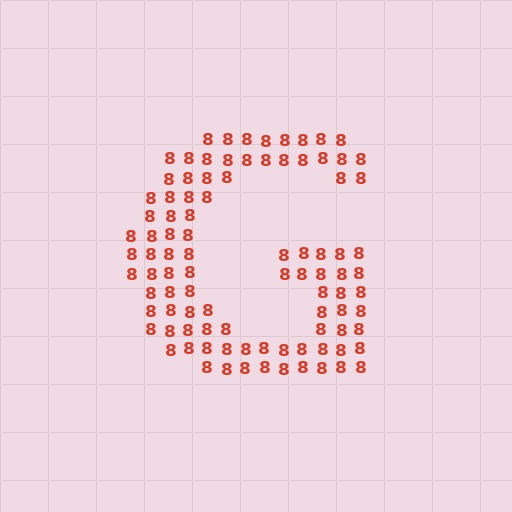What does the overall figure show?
The overall figure shows the letter G.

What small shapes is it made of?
It is made of small digit 8's.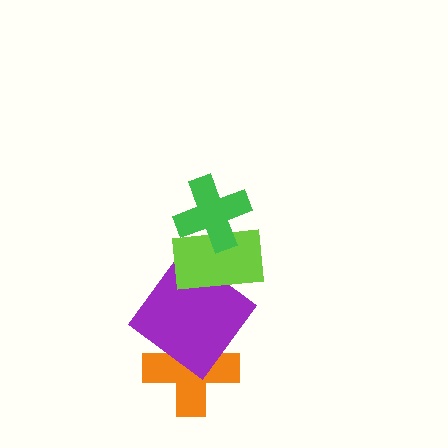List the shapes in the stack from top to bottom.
From top to bottom: the green cross, the lime rectangle, the purple diamond, the orange cross.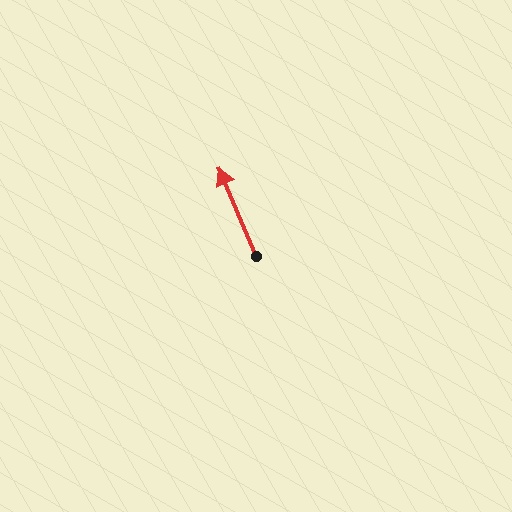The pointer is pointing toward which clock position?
Roughly 11 o'clock.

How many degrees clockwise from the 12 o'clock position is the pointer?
Approximately 337 degrees.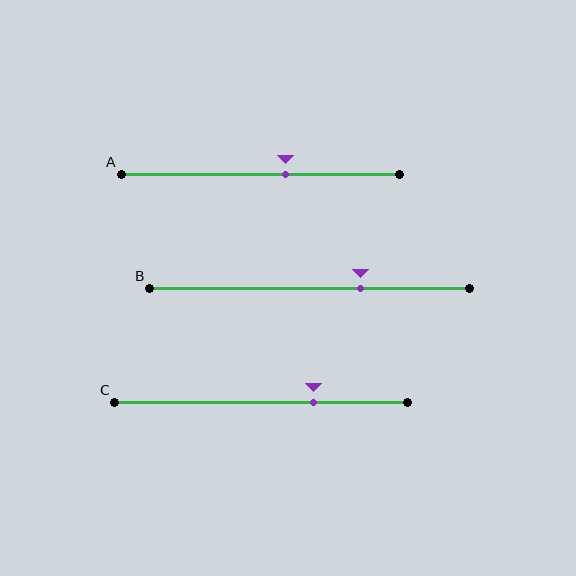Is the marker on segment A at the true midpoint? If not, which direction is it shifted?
No, the marker on segment A is shifted to the right by about 9% of the segment length.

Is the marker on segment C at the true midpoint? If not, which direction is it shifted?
No, the marker on segment C is shifted to the right by about 18% of the segment length.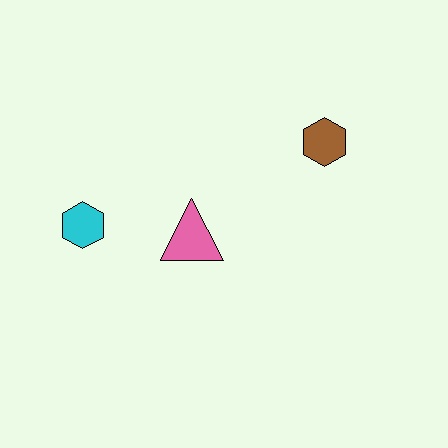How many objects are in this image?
There are 3 objects.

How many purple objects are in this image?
There are no purple objects.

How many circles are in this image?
There are no circles.